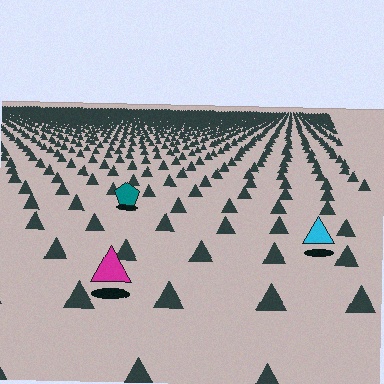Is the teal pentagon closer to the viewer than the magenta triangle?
No. The magenta triangle is closer — you can tell from the texture gradient: the ground texture is coarser near it.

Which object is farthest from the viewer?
The teal pentagon is farthest from the viewer. It appears smaller and the ground texture around it is denser.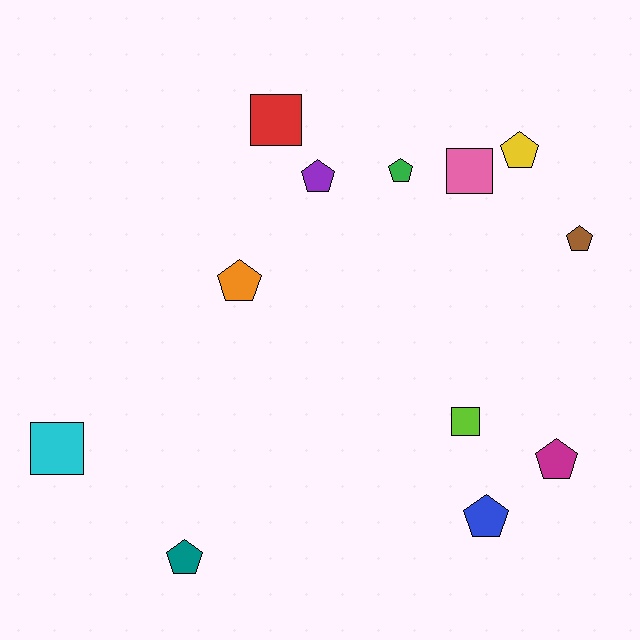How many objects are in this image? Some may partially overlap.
There are 12 objects.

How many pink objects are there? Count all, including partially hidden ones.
There is 1 pink object.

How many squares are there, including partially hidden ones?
There are 4 squares.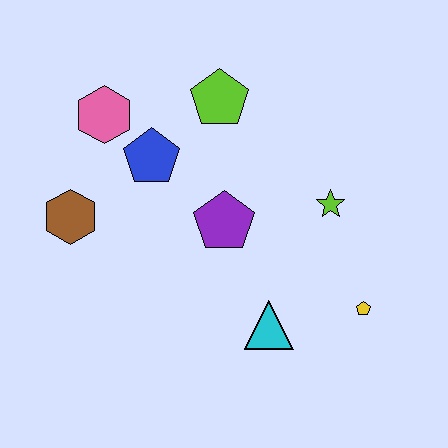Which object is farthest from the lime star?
The brown hexagon is farthest from the lime star.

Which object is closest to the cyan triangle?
The yellow pentagon is closest to the cyan triangle.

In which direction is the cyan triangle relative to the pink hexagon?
The cyan triangle is below the pink hexagon.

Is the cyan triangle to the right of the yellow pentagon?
No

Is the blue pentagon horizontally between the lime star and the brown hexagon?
Yes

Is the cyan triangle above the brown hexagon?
No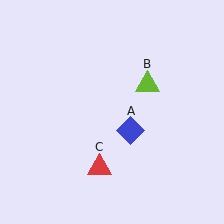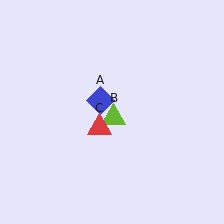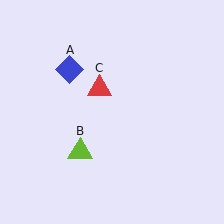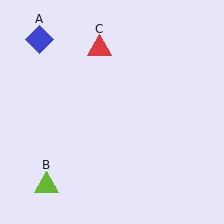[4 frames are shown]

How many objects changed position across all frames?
3 objects changed position: blue diamond (object A), lime triangle (object B), red triangle (object C).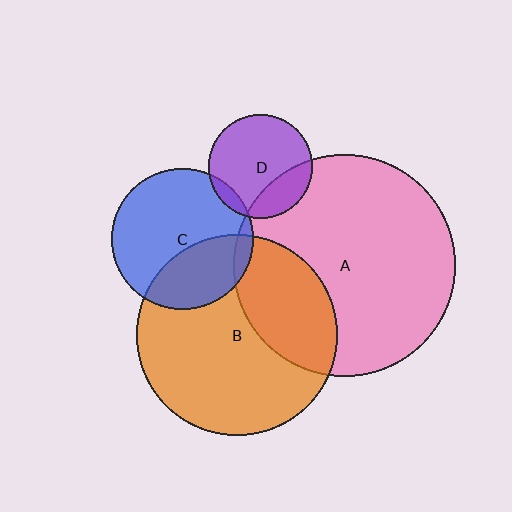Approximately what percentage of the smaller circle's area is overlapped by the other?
Approximately 30%.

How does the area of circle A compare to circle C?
Approximately 2.4 times.